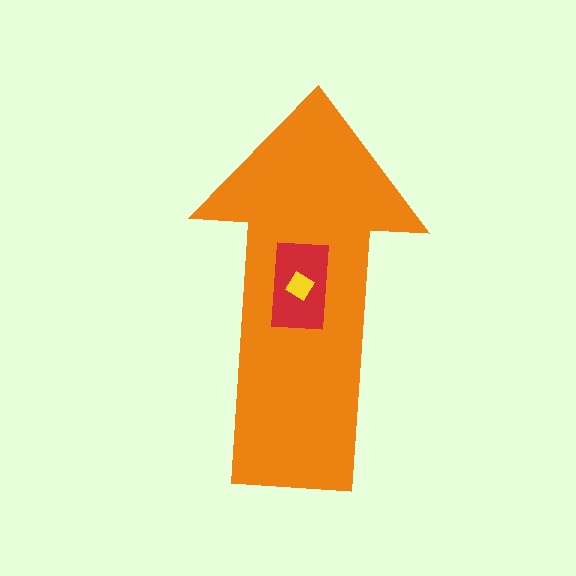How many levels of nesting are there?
3.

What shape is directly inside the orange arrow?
The red rectangle.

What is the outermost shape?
The orange arrow.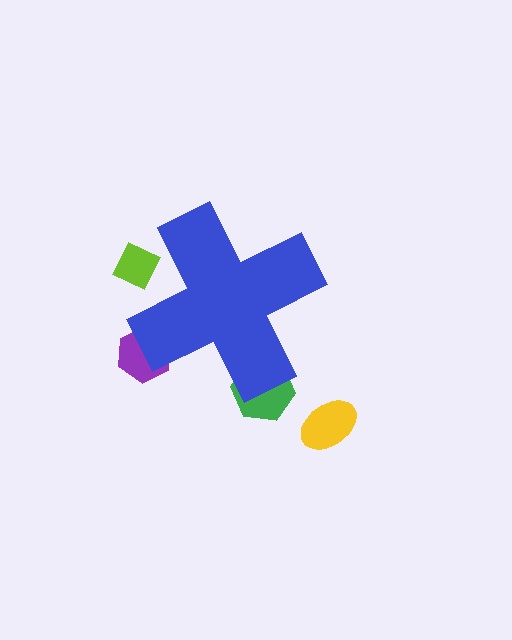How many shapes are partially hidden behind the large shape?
3 shapes are partially hidden.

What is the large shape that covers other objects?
A blue cross.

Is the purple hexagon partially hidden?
Yes, the purple hexagon is partially hidden behind the blue cross.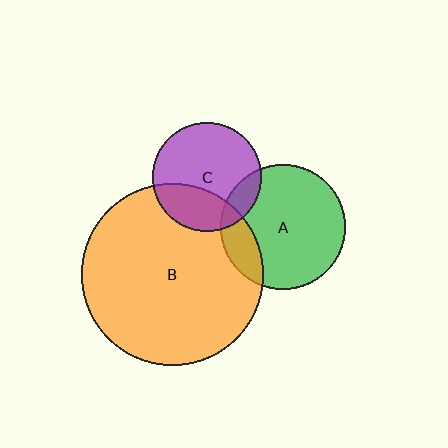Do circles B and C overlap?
Yes.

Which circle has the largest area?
Circle B (orange).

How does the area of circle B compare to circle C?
Approximately 2.8 times.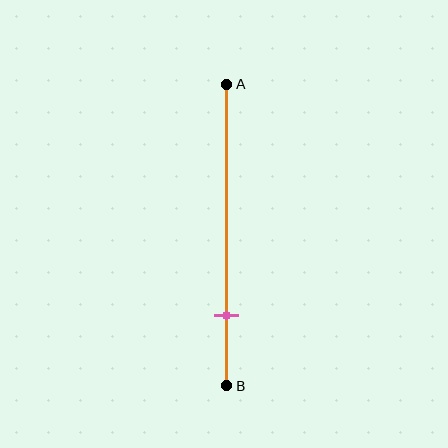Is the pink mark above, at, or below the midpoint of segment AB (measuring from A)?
The pink mark is below the midpoint of segment AB.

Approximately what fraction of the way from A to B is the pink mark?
The pink mark is approximately 75% of the way from A to B.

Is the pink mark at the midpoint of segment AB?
No, the mark is at about 75% from A, not at the 50% midpoint.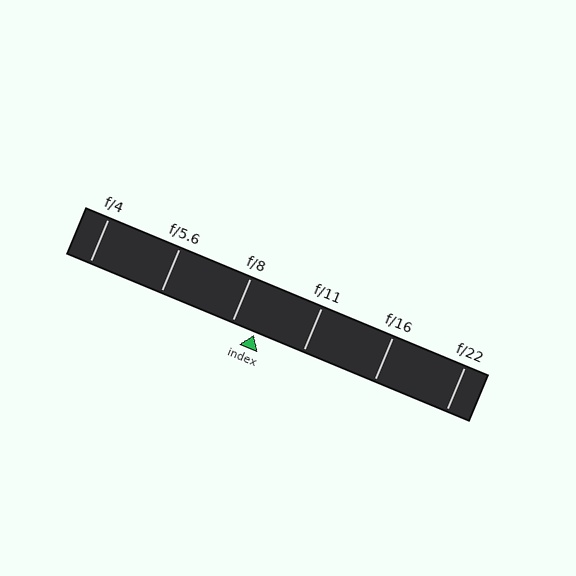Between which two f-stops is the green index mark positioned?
The index mark is between f/8 and f/11.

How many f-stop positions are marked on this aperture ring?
There are 6 f-stop positions marked.